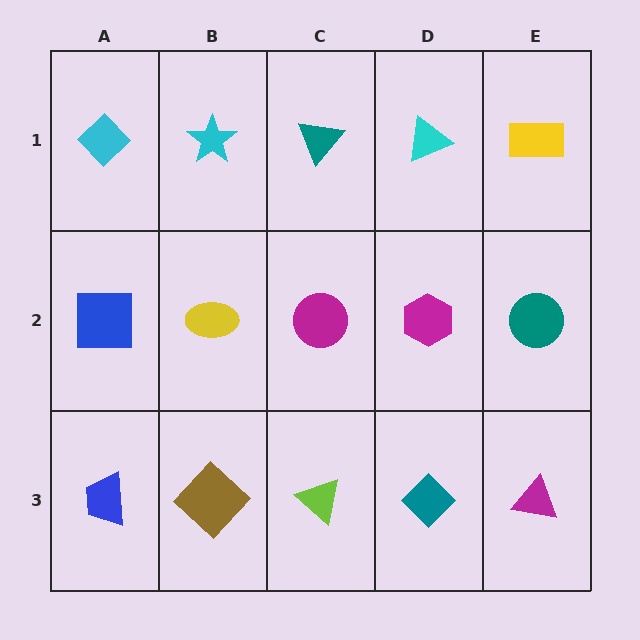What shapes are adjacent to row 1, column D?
A magenta hexagon (row 2, column D), a teal triangle (row 1, column C), a yellow rectangle (row 1, column E).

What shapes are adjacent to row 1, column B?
A yellow ellipse (row 2, column B), a cyan diamond (row 1, column A), a teal triangle (row 1, column C).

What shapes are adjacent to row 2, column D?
A cyan triangle (row 1, column D), a teal diamond (row 3, column D), a magenta circle (row 2, column C), a teal circle (row 2, column E).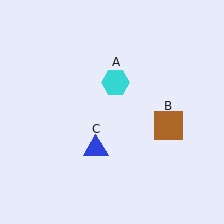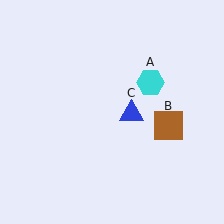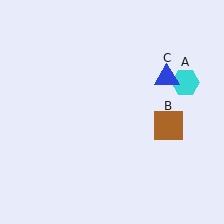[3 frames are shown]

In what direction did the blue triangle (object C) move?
The blue triangle (object C) moved up and to the right.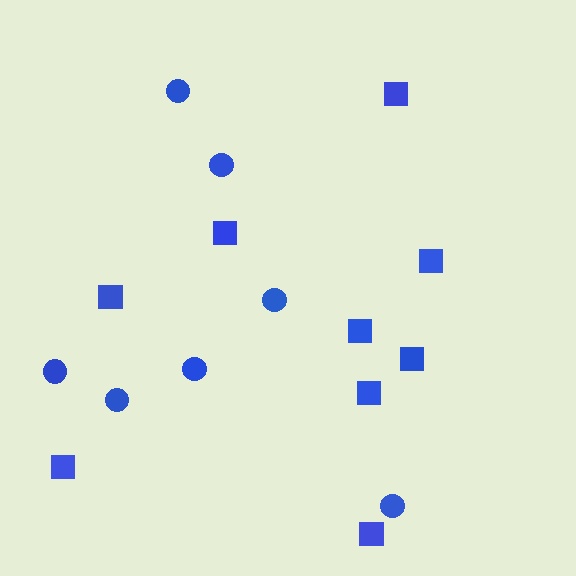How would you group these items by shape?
There are 2 groups: one group of squares (9) and one group of circles (7).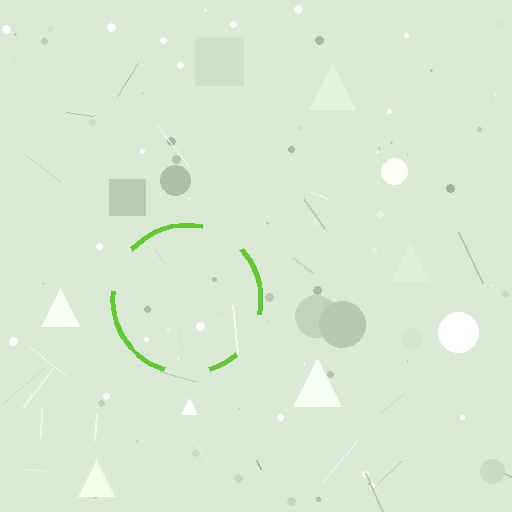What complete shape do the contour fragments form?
The contour fragments form a circle.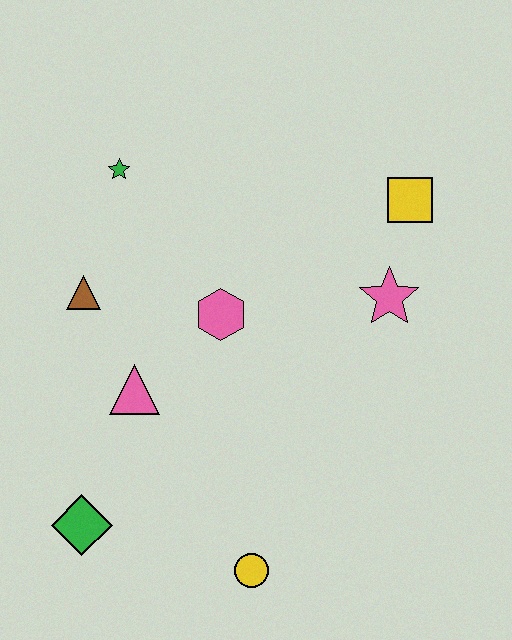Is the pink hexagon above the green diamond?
Yes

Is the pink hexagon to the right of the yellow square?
No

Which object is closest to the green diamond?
The pink triangle is closest to the green diamond.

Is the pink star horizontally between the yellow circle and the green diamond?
No